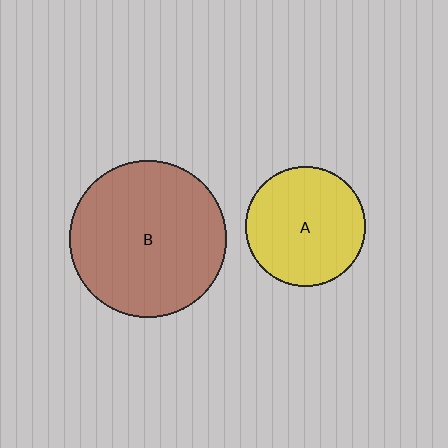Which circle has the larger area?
Circle B (brown).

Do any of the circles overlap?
No, none of the circles overlap.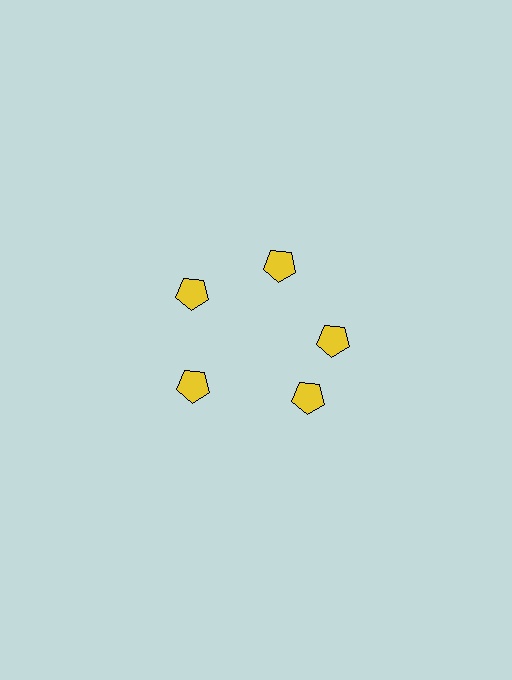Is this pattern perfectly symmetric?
No. The 5 yellow pentagons are arranged in a ring, but one element near the 5 o'clock position is rotated out of alignment along the ring, breaking the 5-fold rotational symmetry.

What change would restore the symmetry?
The symmetry would be restored by rotating it back into even spacing with its neighbors so that all 5 pentagons sit at equal angles and equal distance from the center.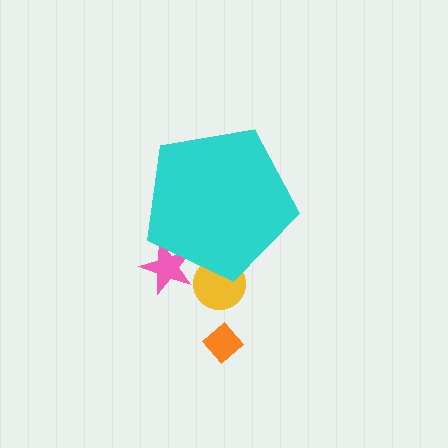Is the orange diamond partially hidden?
No, the orange diamond is fully visible.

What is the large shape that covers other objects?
A cyan pentagon.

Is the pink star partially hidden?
Yes, the pink star is partially hidden behind the cyan pentagon.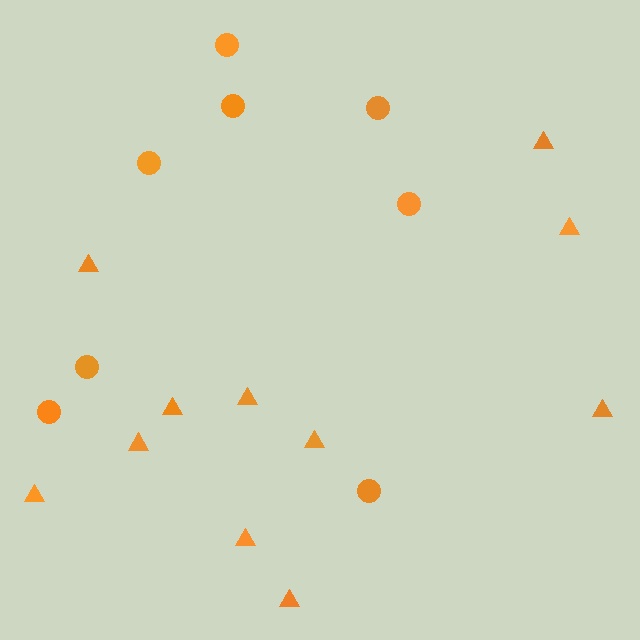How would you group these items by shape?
There are 2 groups: one group of circles (8) and one group of triangles (11).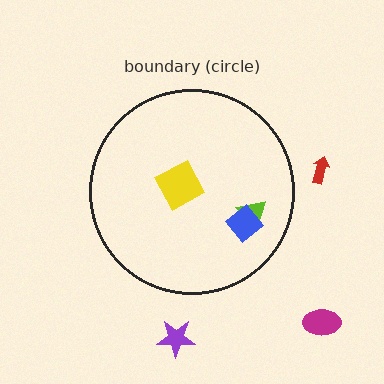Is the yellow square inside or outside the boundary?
Inside.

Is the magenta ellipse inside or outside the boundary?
Outside.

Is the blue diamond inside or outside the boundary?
Inside.